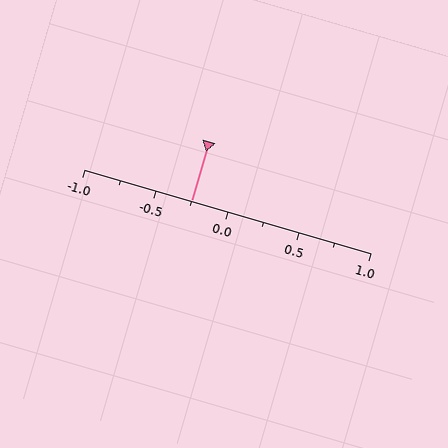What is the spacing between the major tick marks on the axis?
The major ticks are spaced 0.5 apart.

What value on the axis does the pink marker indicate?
The marker indicates approximately -0.25.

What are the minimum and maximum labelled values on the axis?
The axis runs from -1.0 to 1.0.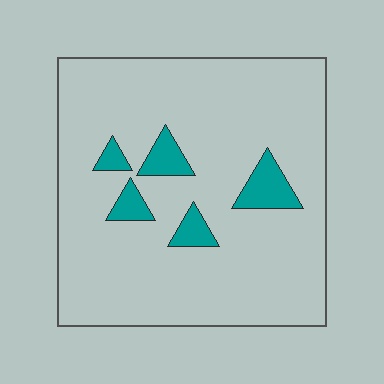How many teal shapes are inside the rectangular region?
5.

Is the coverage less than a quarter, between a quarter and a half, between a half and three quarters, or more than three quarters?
Less than a quarter.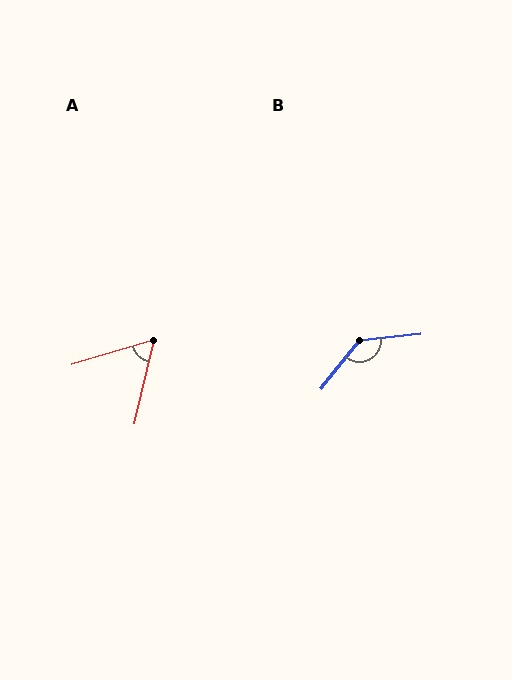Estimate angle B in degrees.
Approximately 135 degrees.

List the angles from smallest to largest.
A (61°), B (135°).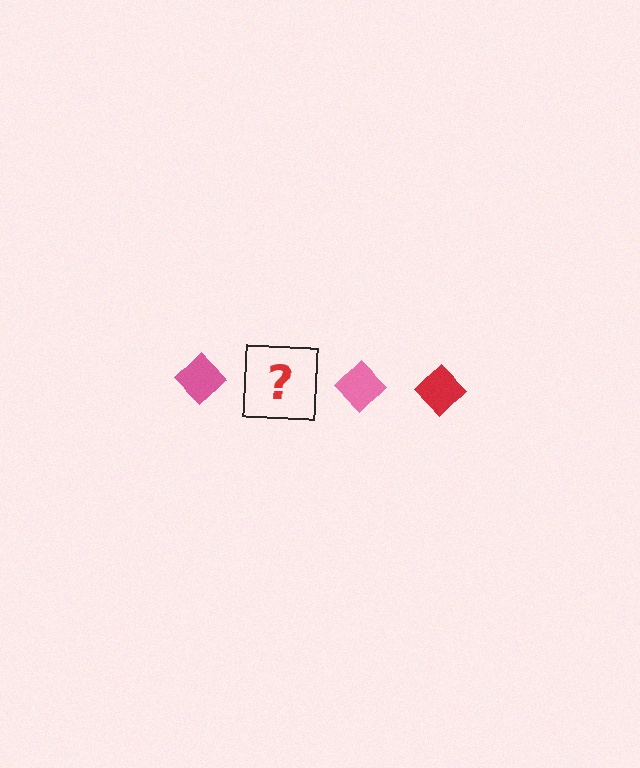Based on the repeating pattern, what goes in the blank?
The blank should be a red diamond.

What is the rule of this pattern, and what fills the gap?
The rule is that the pattern cycles through pink, red diamonds. The gap should be filled with a red diamond.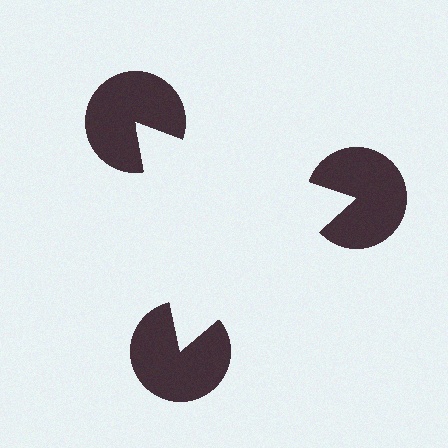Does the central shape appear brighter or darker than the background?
It typically appears slightly brighter than the background, even though no actual brightness change is drawn.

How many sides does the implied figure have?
3 sides.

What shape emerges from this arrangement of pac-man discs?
An illusory triangle — its edges are inferred from the aligned wedge cuts in the pac-man discs, not physically drawn.